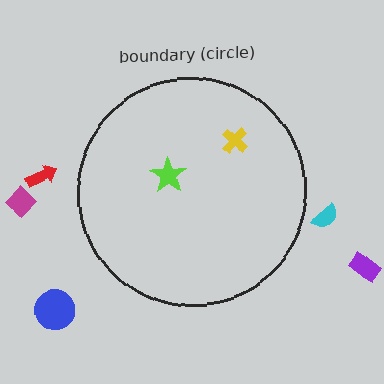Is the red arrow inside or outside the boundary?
Outside.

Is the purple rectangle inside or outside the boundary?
Outside.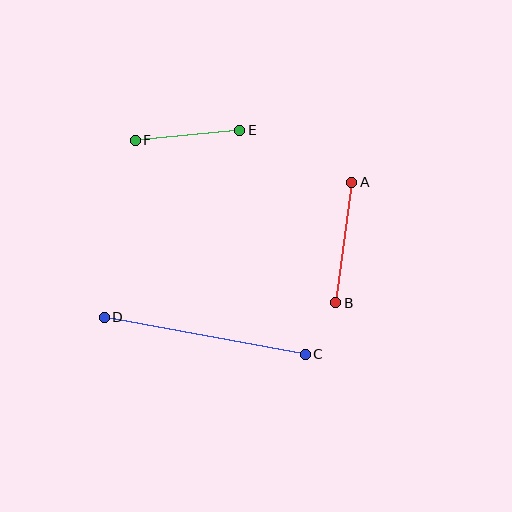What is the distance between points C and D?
The distance is approximately 204 pixels.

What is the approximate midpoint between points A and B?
The midpoint is at approximately (344, 242) pixels.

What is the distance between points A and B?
The distance is approximately 121 pixels.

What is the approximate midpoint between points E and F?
The midpoint is at approximately (187, 135) pixels.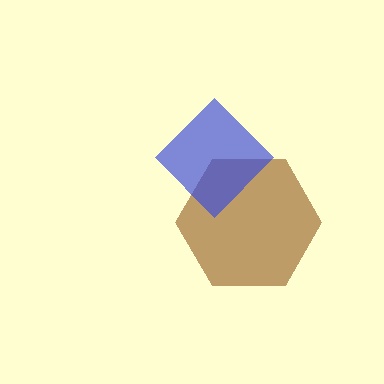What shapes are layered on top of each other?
The layered shapes are: a brown hexagon, a blue diamond.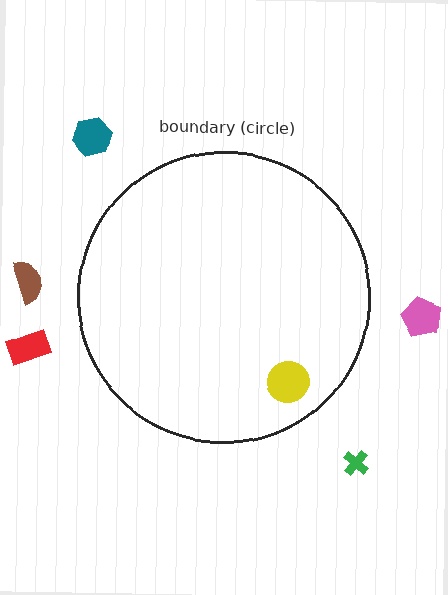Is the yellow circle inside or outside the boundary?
Inside.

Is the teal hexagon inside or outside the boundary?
Outside.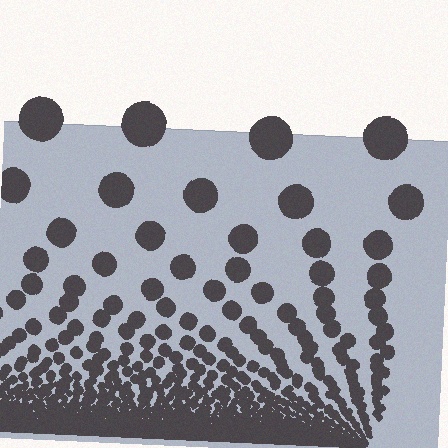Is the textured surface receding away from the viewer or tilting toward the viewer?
The surface appears to tilt toward the viewer. Texture elements get larger and sparser toward the top.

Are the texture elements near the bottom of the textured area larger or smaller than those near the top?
Smaller. The gradient is inverted — elements near the bottom are smaller and denser.